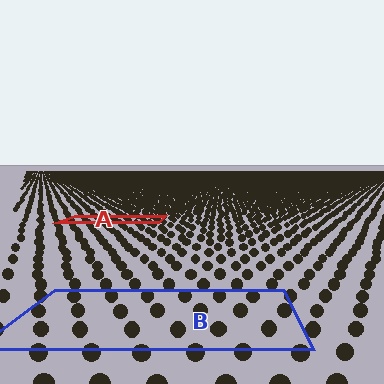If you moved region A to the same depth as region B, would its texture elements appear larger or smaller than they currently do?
They would appear larger. At a closer depth, the same texture elements are projected at a bigger on-screen size.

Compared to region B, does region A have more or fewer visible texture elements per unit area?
Region A has more texture elements per unit area — they are packed more densely because it is farther away.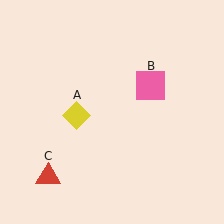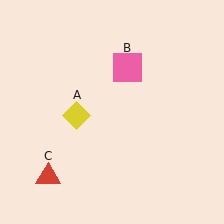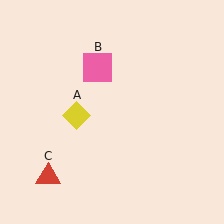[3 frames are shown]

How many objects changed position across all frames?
1 object changed position: pink square (object B).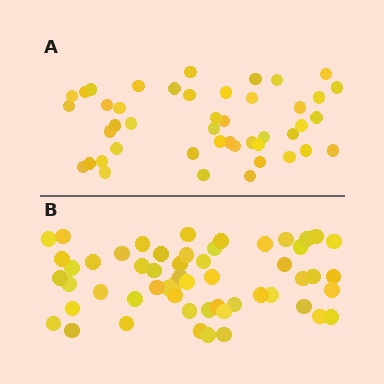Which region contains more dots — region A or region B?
Region B (the bottom region) has more dots.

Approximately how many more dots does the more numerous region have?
Region B has roughly 10 or so more dots than region A.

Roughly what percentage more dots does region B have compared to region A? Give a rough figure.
About 20% more.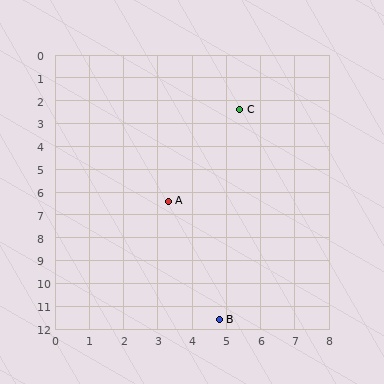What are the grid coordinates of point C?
Point C is at approximately (5.4, 2.4).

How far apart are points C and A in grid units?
Points C and A are about 4.5 grid units apart.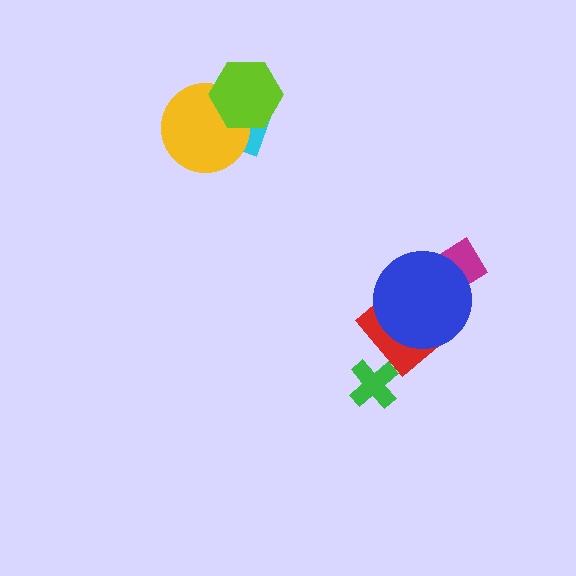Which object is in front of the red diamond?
The blue circle is in front of the red diamond.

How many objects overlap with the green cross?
0 objects overlap with the green cross.